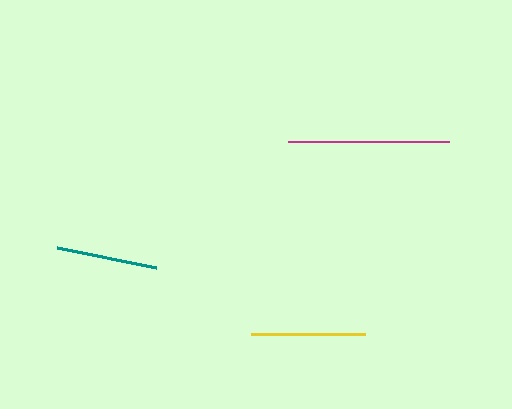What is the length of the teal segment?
The teal segment is approximately 100 pixels long.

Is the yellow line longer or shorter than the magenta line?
The magenta line is longer than the yellow line.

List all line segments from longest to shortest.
From longest to shortest: magenta, yellow, teal.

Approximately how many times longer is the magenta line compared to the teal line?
The magenta line is approximately 1.6 times the length of the teal line.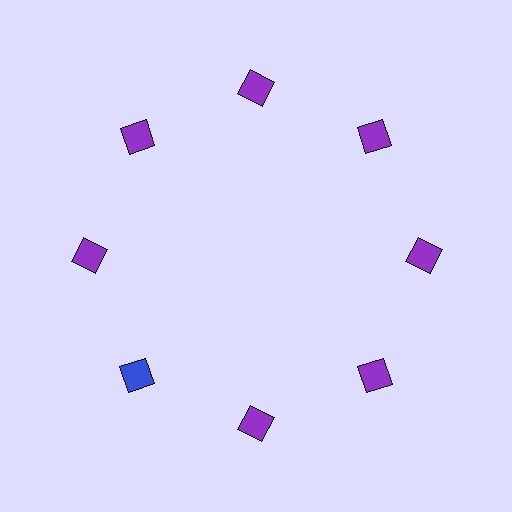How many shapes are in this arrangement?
There are 8 shapes arranged in a ring pattern.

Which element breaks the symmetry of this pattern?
The blue diamond at roughly the 8 o'clock position breaks the symmetry. All other shapes are purple diamonds.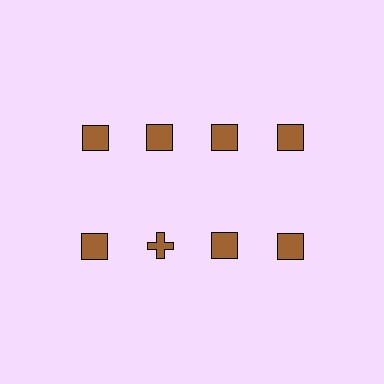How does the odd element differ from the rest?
It has a different shape: cross instead of square.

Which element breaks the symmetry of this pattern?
The brown cross in the second row, second from left column breaks the symmetry. All other shapes are brown squares.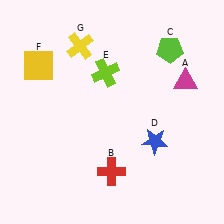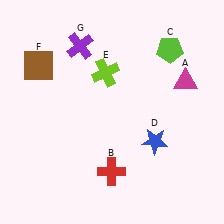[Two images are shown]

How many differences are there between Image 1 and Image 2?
There are 2 differences between the two images.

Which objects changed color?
F changed from yellow to brown. G changed from yellow to purple.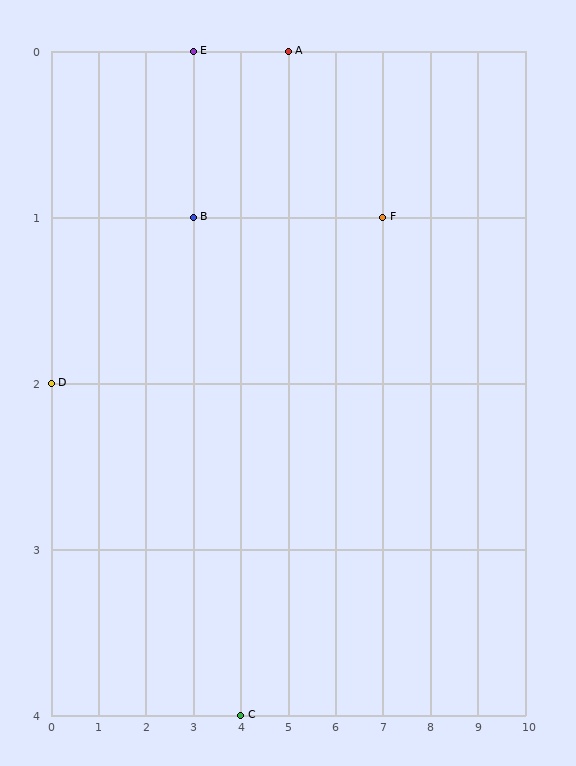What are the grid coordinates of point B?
Point B is at grid coordinates (3, 1).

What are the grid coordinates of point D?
Point D is at grid coordinates (0, 2).